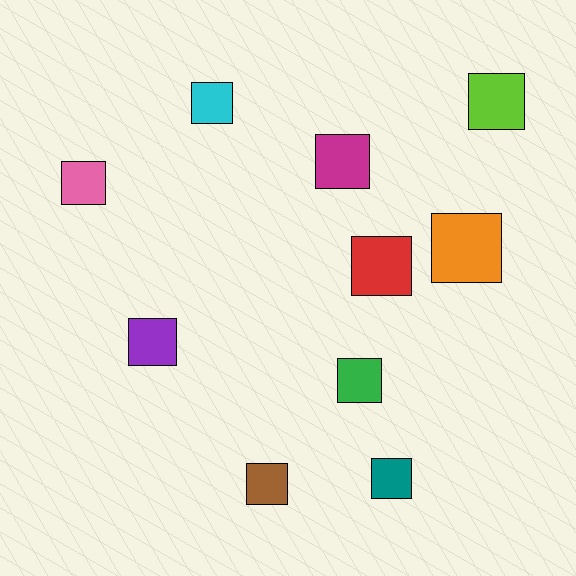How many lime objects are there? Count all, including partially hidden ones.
There is 1 lime object.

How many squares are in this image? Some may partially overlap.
There are 10 squares.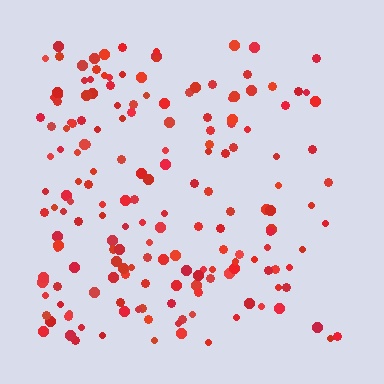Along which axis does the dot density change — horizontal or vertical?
Horizontal.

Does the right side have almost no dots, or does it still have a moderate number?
Still a moderate number, just noticeably fewer than the left.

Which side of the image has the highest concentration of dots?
The left.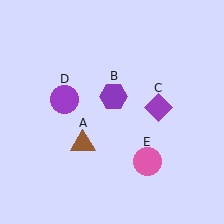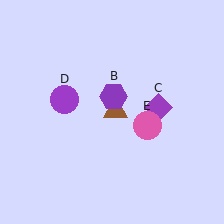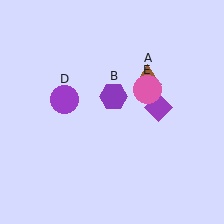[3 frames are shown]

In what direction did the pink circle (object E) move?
The pink circle (object E) moved up.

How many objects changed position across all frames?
2 objects changed position: brown triangle (object A), pink circle (object E).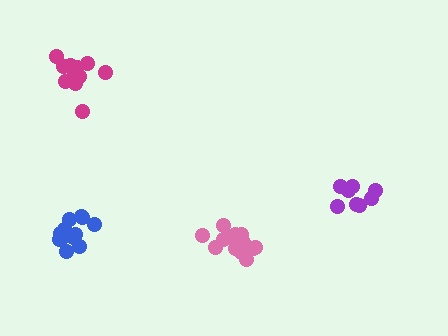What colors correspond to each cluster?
The clusters are colored: blue, pink, purple, magenta.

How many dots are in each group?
Group 1: 12 dots, Group 2: 13 dots, Group 3: 8 dots, Group 4: 12 dots (45 total).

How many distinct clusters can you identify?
There are 4 distinct clusters.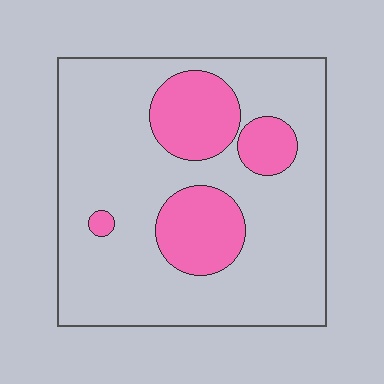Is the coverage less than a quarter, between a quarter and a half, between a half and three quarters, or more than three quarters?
Less than a quarter.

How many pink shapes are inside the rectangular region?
4.